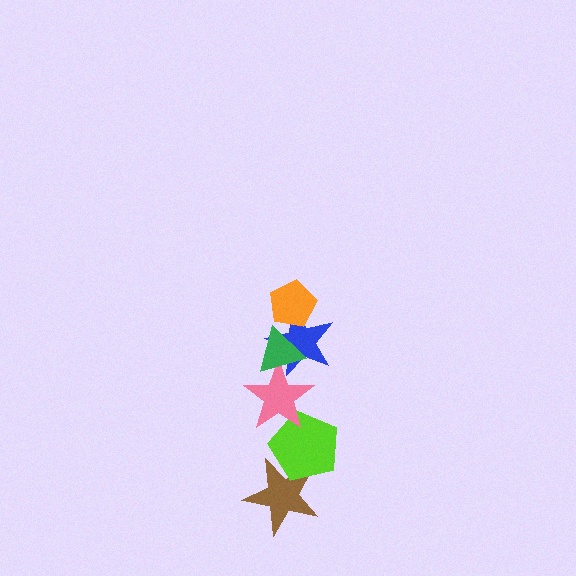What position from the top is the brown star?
The brown star is 6th from the top.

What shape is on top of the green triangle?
The orange pentagon is on top of the green triangle.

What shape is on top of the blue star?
The green triangle is on top of the blue star.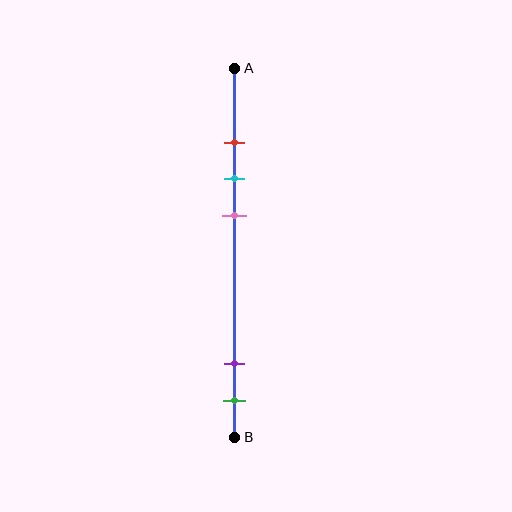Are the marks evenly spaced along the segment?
No, the marks are not evenly spaced.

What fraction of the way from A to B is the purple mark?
The purple mark is approximately 80% (0.8) of the way from A to B.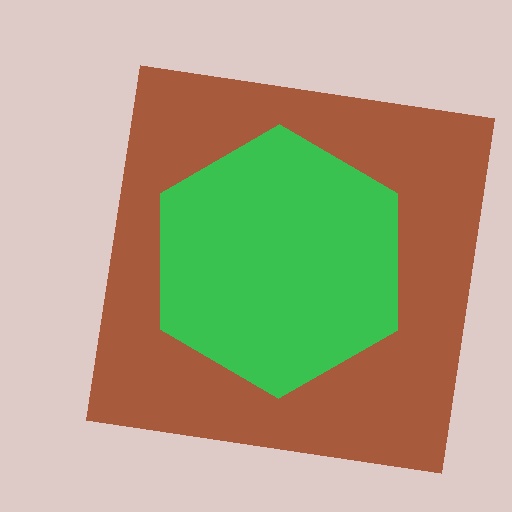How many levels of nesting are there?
2.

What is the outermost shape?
The brown square.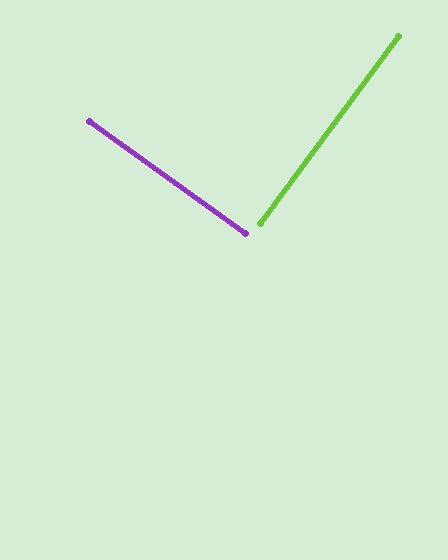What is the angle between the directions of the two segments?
Approximately 89 degrees.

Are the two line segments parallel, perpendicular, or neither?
Perpendicular — they meet at approximately 89°.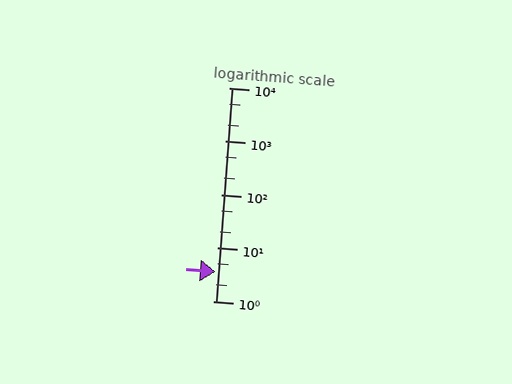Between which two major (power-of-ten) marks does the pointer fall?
The pointer is between 1 and 10.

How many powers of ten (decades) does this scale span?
The scale spans 4 decades, from 1 to 10000.